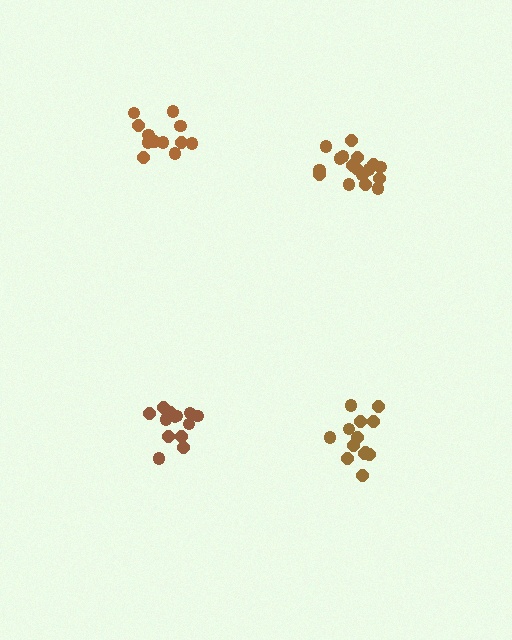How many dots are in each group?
Group 1: 13 dots, Group 2: 14 dots, Group 3: 13 dots, Group 4: 17 dots (57 total).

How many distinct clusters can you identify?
There are 4 distinct clusters.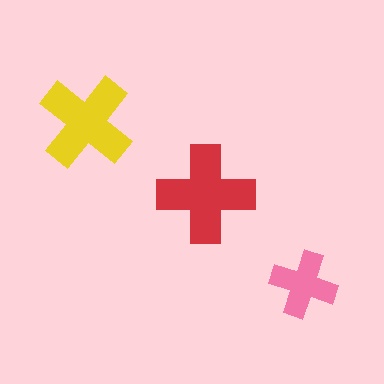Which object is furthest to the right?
The pink cross is rightmost.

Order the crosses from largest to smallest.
the red one, the yellow one, the pink one.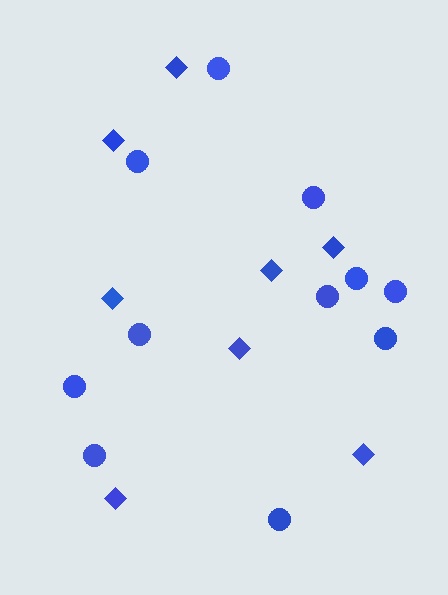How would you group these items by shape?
There are 2 groups: one group of diamonds (8) and one group of circles (11).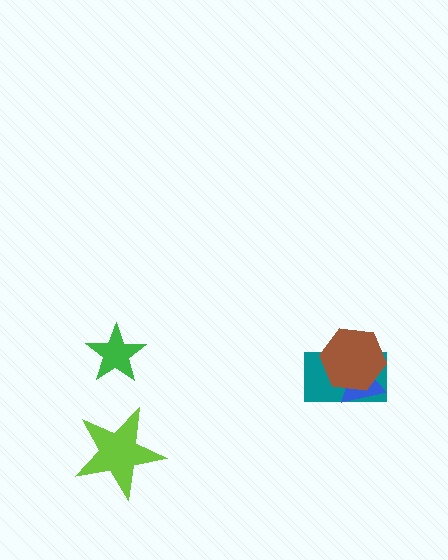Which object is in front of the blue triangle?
The brown hexagon is in front of the blue triangle.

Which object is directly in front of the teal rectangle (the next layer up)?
The blue triangle is directly in front of the teal rectangle.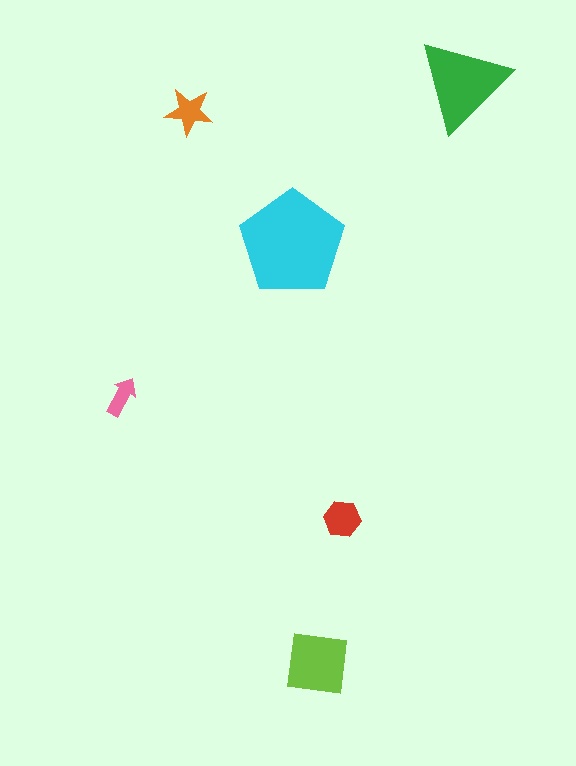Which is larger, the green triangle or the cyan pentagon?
The cyan pentagon.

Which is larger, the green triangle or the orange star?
The green triangle.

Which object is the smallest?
The pink arrow.